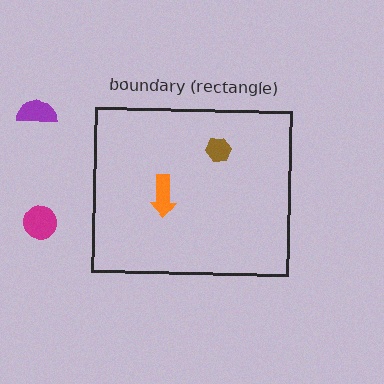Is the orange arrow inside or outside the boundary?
Inside.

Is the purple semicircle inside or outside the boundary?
Outside.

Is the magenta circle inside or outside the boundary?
Outside.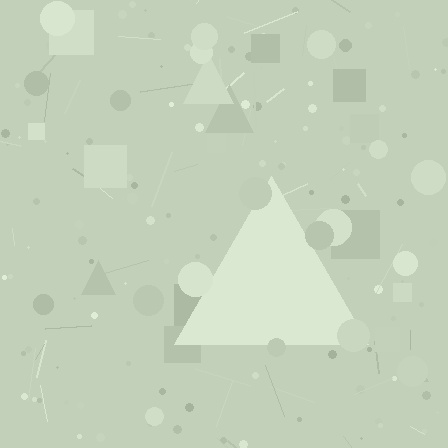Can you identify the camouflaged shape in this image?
The camouflaged shape is a triangle.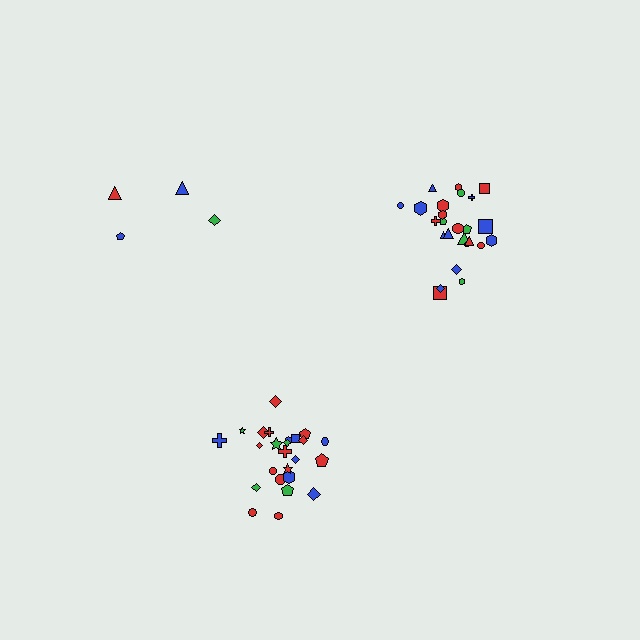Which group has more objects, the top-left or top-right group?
The top-right group.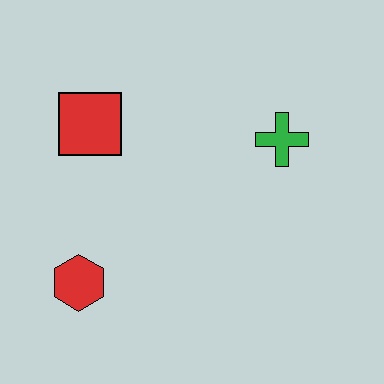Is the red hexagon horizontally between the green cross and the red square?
No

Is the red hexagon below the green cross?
Yes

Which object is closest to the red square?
The red hexagon is closest to the red square.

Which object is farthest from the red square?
The green cross is farthest from the red square.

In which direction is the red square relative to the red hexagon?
The red square is above the red hexagon.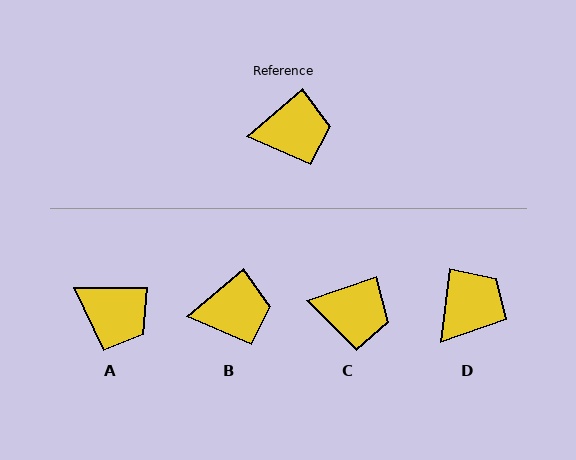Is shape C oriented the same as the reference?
No, it is off by about 21 degrees.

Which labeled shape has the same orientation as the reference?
B.